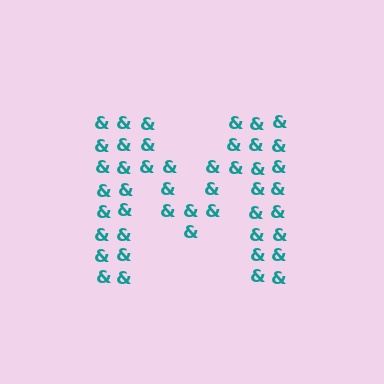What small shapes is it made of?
It is made of small ampersands.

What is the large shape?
The large shape is the letter M.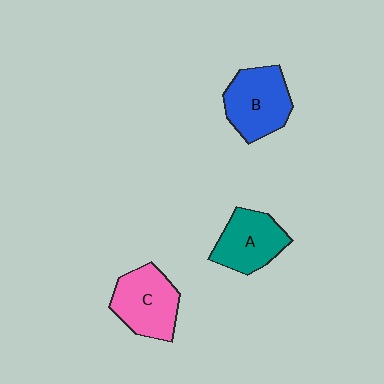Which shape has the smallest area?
Shape A (teal).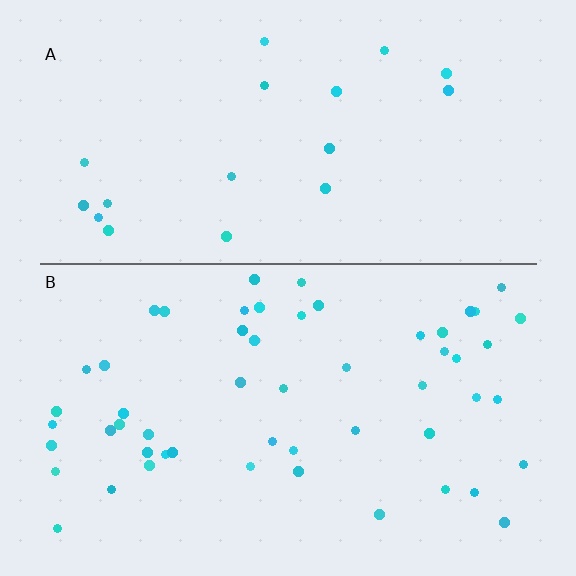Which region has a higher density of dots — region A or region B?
B (the bottom).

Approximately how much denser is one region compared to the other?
Approximately 2.8× — region B over region A.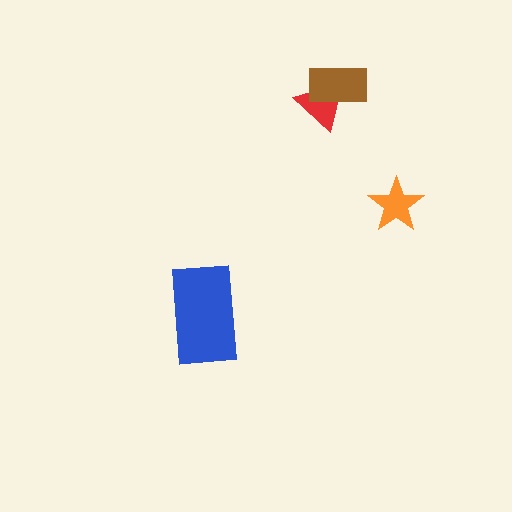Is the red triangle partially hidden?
Yes, it is partially covered by another shape.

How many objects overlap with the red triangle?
1 object overlaps with the red triangle.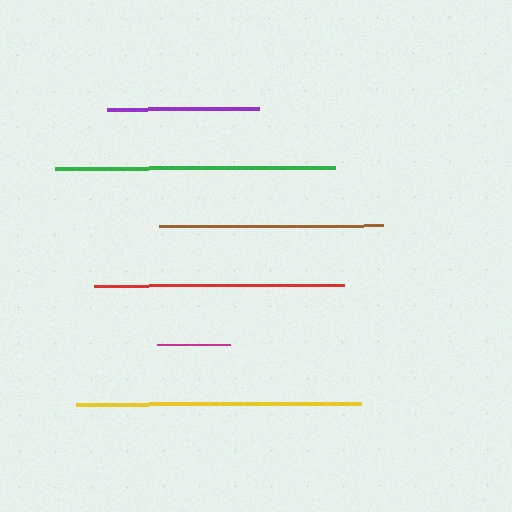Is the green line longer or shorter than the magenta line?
The green line is longer than the magenta line.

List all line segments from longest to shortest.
From longest to shortest: yellow, green, red, brown, purple, magenta.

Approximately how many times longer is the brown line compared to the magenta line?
The brown line is approximately 3.0 times the length of the magenta line.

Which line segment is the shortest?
The magenta line is the shortest at approximately 74 pixels.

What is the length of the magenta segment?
The magenta segment is approximately 74 pixels long.